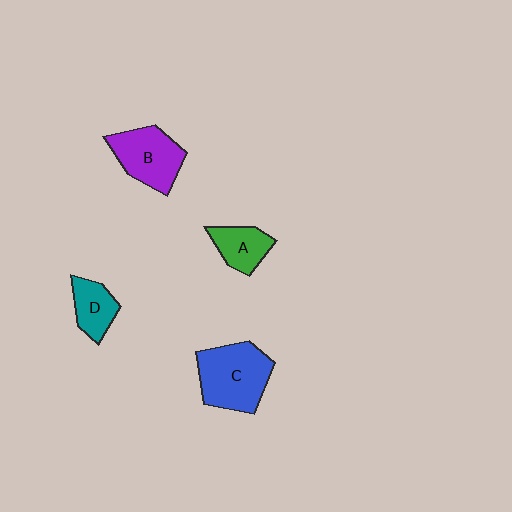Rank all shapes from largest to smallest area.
From largest to smallest: C (blue), B (purple), A (green), D (teal).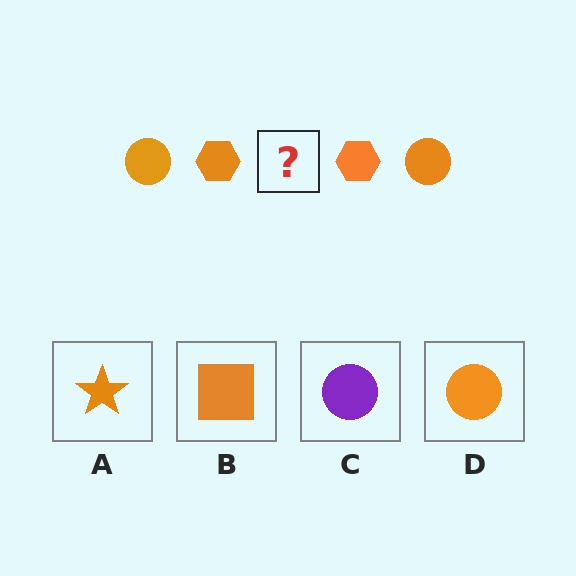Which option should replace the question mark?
Option D.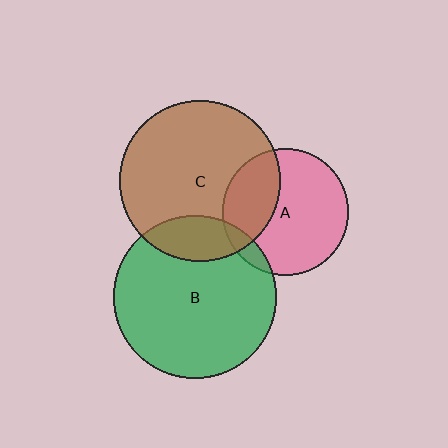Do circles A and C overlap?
Yes.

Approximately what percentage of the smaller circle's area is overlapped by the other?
Approximately 30%.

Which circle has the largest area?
Circle B (green).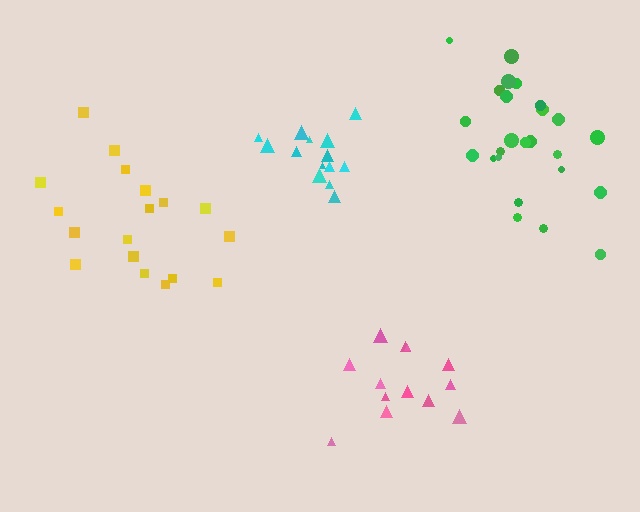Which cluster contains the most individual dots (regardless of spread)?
Green (25).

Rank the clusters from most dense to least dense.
cyan, pink, yellow, green.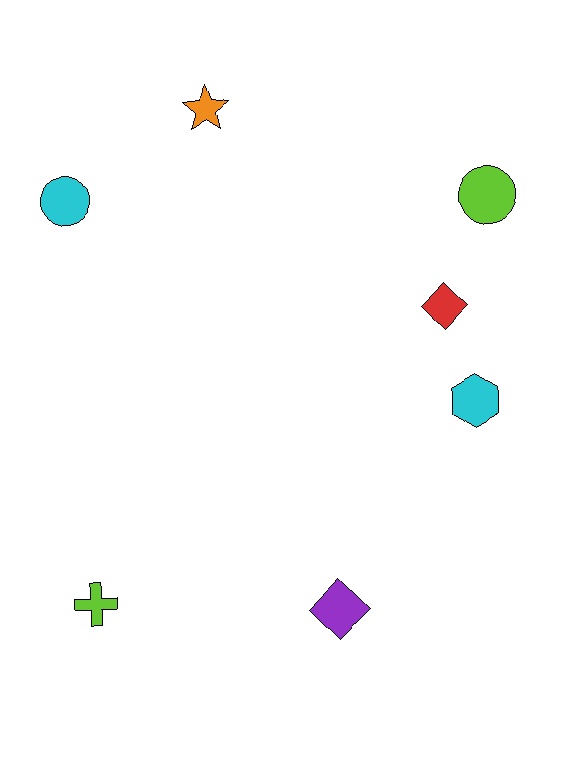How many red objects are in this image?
There is 1 red object.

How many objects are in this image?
There are 7 objects.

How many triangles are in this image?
There are no triangles.